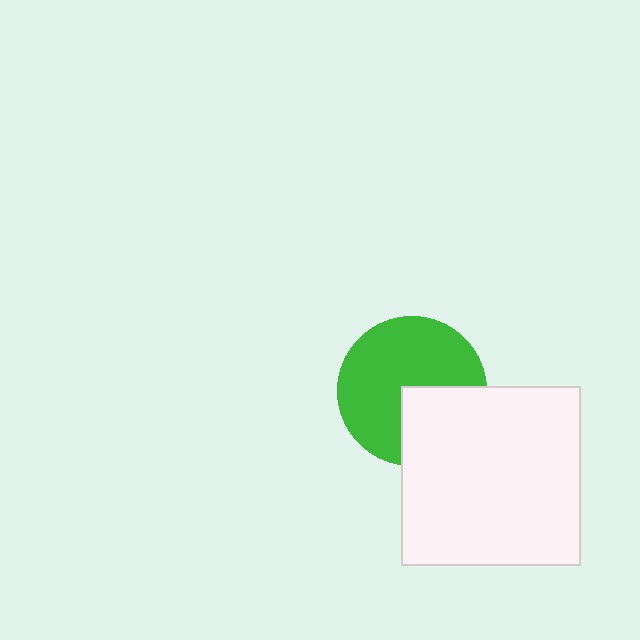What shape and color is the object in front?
The object in front is a white square.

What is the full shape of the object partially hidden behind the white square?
The partially hidden object is a green circle.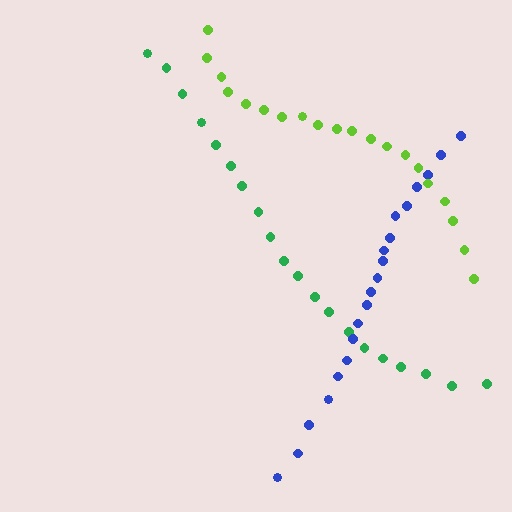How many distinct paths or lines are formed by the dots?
There are 3 distinct paths.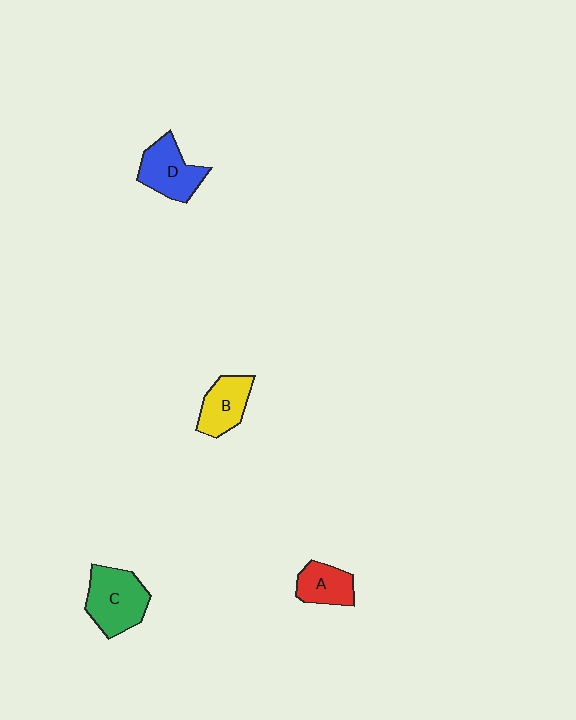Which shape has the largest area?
Shape C (green).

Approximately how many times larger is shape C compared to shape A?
Approximately 1.6 times.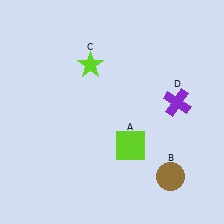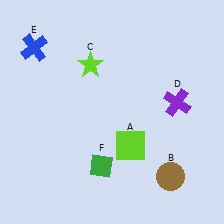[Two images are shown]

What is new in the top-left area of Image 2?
A blue cross (E) was added in the top-left area of Image 2.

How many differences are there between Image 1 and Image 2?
There are 2 differences between the two images.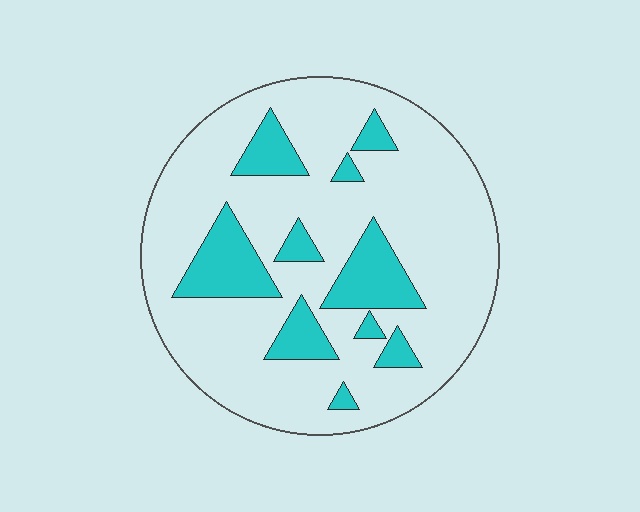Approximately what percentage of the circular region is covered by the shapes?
Approximately 20%.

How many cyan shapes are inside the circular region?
10.